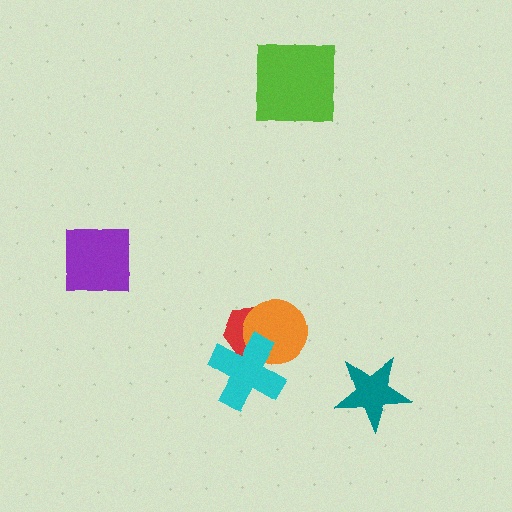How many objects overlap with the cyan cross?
2 objects overlap with the cyan cross.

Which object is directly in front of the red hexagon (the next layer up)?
The orange circle is directly in front of the red hexagon.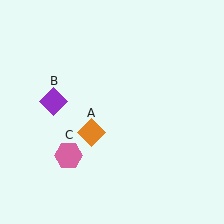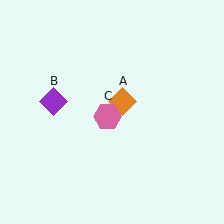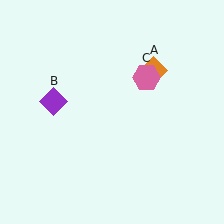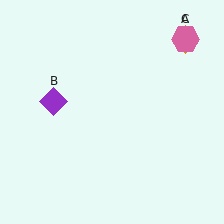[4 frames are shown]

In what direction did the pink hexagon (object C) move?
The pink hexagon (object C) moved up and to the right.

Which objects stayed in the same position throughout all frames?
Purple diamond (object B) remained stationary.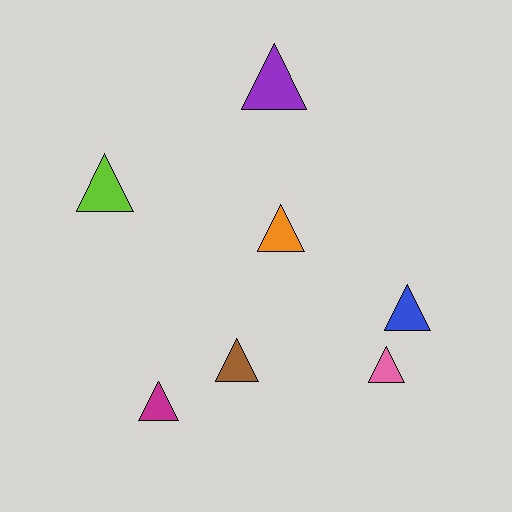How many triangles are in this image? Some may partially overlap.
There are 7 triangles.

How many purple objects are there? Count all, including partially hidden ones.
There is 1 purple object.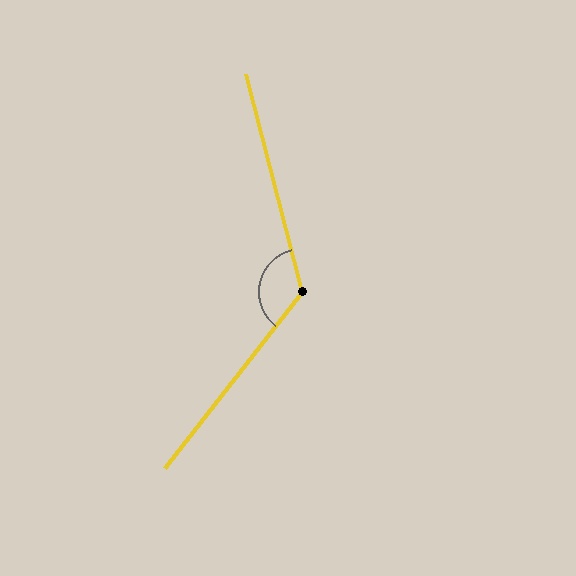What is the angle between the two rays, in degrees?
Approximately 128 degrees.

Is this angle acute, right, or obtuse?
It is obtuse.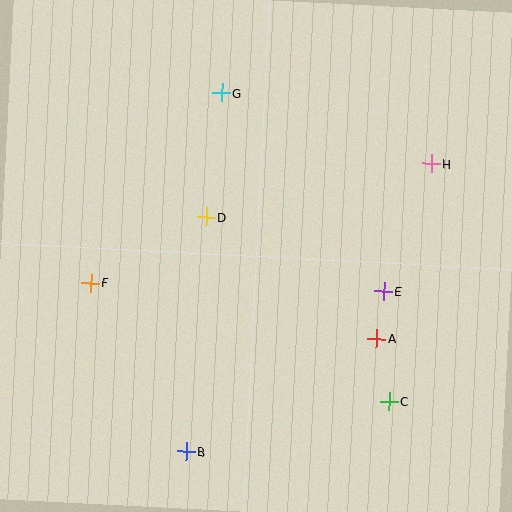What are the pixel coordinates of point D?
Point D is at (206, 217).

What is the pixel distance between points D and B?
The distance between D and B is 235 pixels.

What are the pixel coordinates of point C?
Point C is at (389, 401).